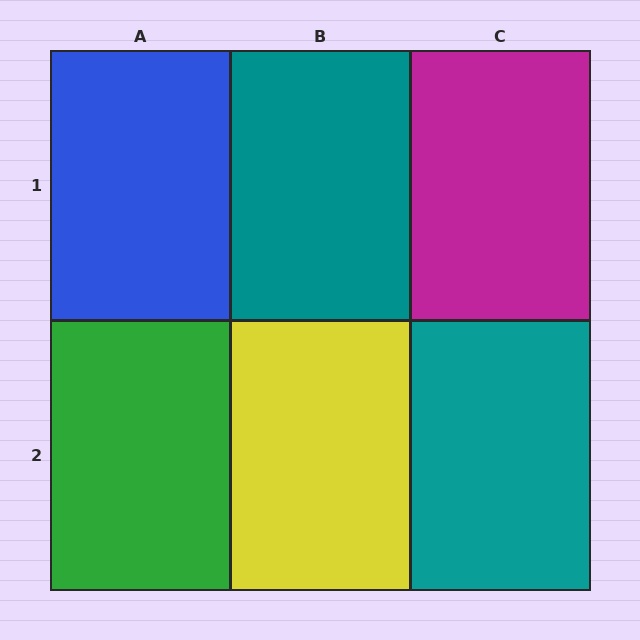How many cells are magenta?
1 cell is magenta.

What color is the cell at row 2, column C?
Teal.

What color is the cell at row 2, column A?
Green.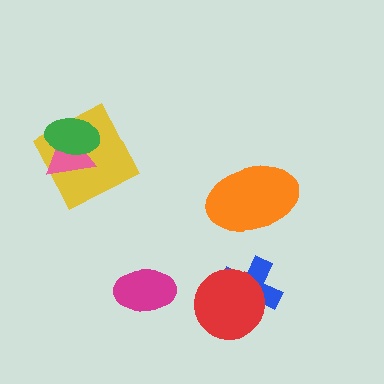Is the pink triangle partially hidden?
Yes, it is partially covered by another shape.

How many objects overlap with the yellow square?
2 objects overlap with the yellow square.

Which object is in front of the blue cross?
The red circle is in front of the blue cross.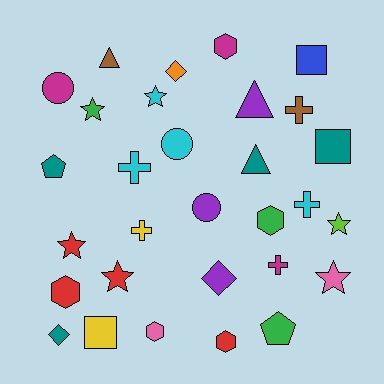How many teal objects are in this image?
There are 4 teal objects.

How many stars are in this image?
There are 6 stars.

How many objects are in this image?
There are 30 objects.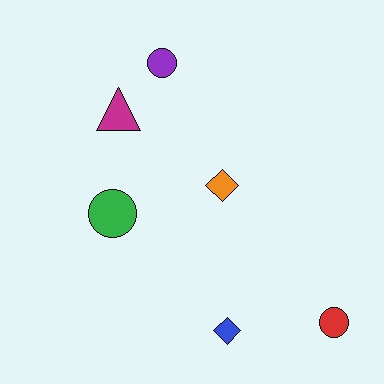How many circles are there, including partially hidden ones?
There are 3 circles.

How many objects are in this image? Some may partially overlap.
There are 6 objects.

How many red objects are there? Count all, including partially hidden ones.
There is 1 red object.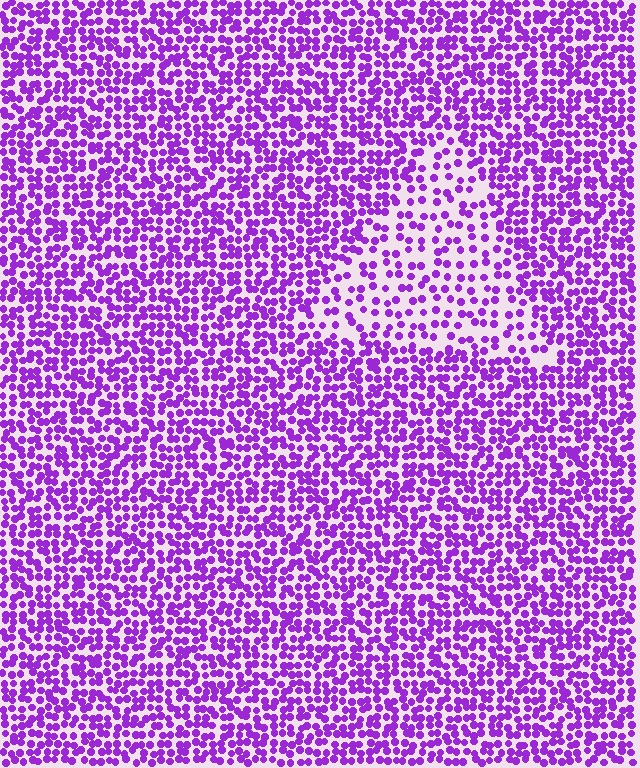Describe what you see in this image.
The image contains small purple elements arranged at two different densities. A triangle-shaped region is visible where the elements are less densely packed than the surrounding area.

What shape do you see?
I see a triangle.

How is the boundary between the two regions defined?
The boundary is defined by a change in element density (approximately 2.0x ratio). All elements are the same color, size, and shape.